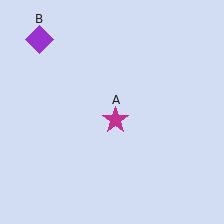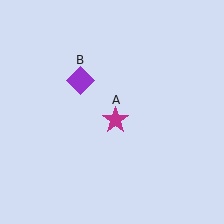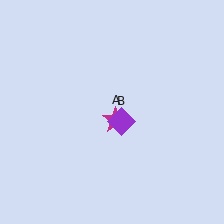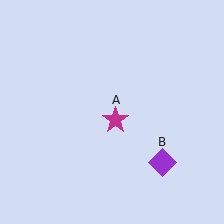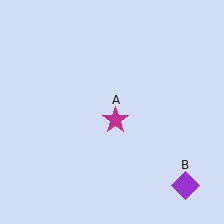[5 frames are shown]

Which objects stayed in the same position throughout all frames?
Magenta star (object A) remained stationary.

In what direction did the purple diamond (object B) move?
The purple diamond (object B) moved down and to the right.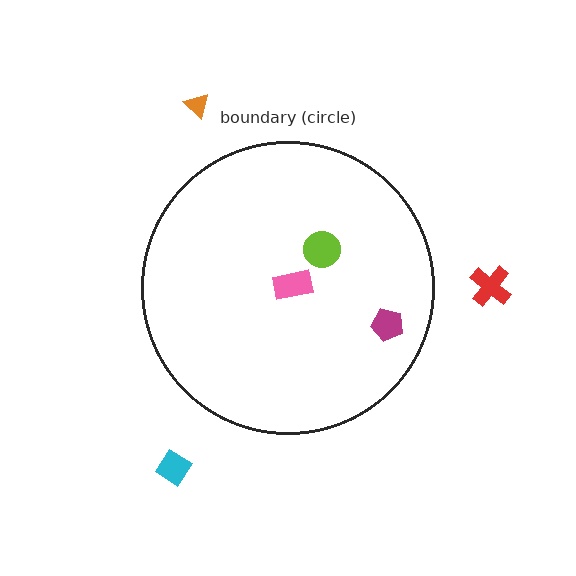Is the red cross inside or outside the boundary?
Outside.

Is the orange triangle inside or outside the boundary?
Outside.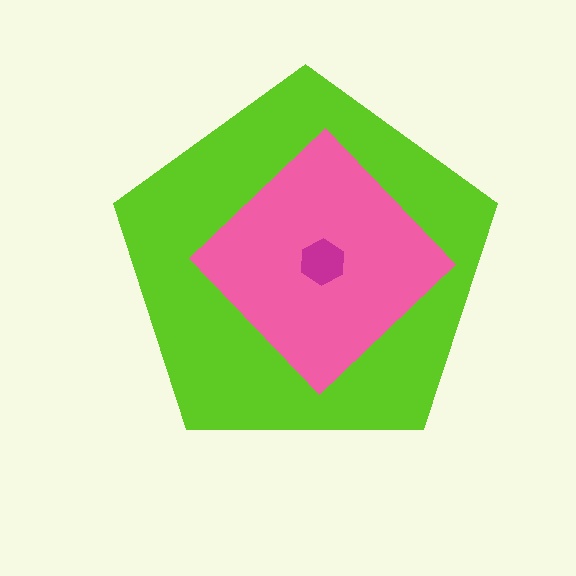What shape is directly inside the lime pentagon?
The pink diamond.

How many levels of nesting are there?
3.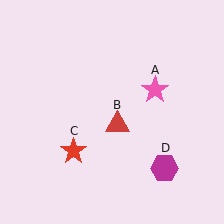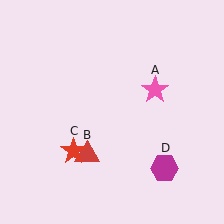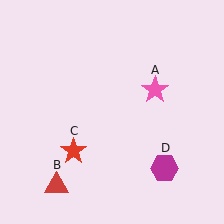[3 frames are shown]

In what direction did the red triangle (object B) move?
The red triangle (object B) moved down and to the left.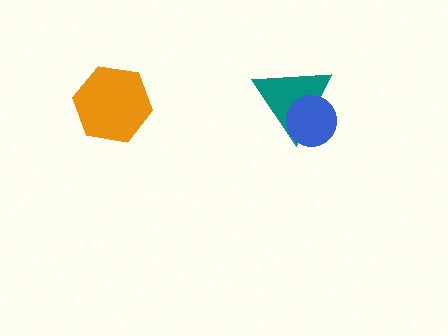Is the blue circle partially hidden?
No, no other shape covers it.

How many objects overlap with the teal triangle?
1 object overlaps with the teal triangle.